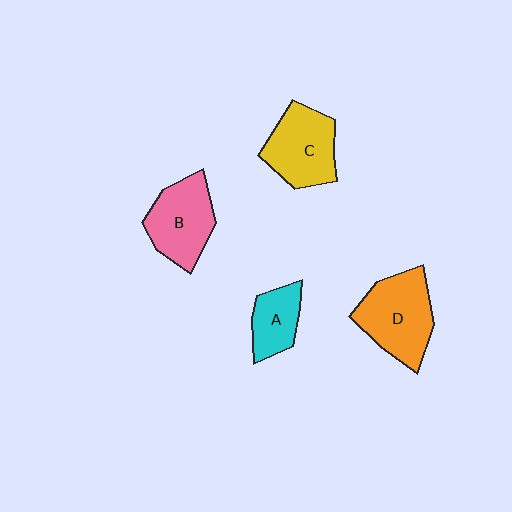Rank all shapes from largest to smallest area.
From largest to smallest: D (orange), C (yellow), B (pink), A (cyan).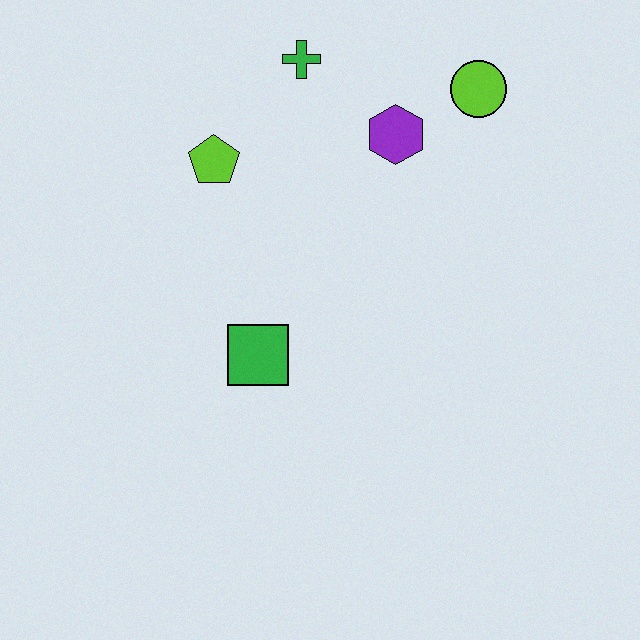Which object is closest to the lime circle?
The purple hexagon is closest to the lime circle.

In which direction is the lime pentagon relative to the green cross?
The lime pentagon is below the green cross.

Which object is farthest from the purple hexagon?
The green square is farthest from the purple hexagon.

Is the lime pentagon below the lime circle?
Yes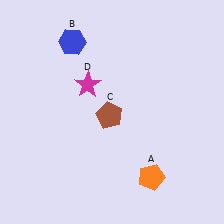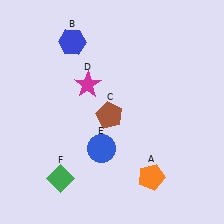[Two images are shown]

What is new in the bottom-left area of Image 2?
A green diamond (F) was added in the bottom-left area of Image 2.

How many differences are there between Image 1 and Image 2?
There are 2 differences between the two images.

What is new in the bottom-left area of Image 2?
A blue circle (E) was added in the bottom-left area of Image 2.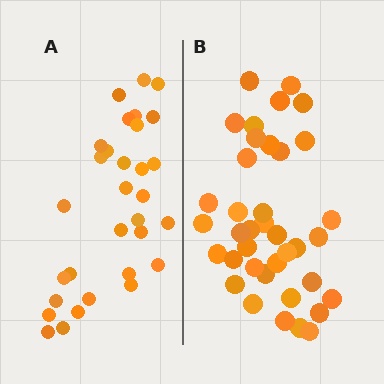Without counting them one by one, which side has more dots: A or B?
Region B (the right region) has more dots.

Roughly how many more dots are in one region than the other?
Region B has roughly 8 or so more dots than region A.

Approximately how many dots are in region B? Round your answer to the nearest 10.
About 40 dots. (The exact count is 38, which rounds to 40.)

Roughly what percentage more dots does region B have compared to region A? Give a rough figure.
About 25% more.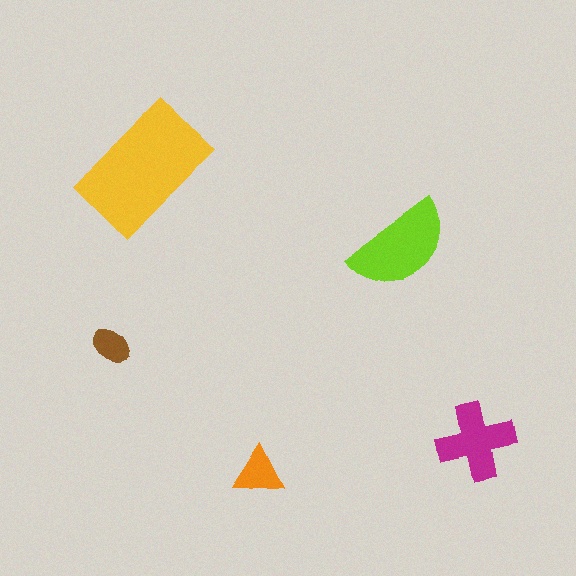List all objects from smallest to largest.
The brown ellipse, the orange triangle, the magenta cross, the lime semicircle, the yellow rectangle.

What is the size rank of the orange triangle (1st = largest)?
4th.